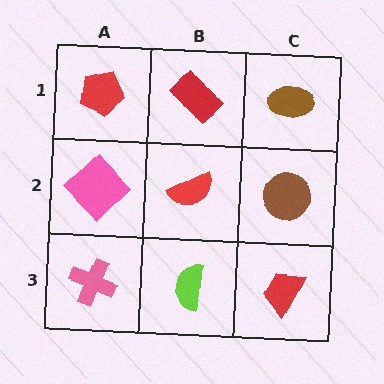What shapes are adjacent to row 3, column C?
A brown circle (row 2, column C), a lime semicircle (row 3, column B).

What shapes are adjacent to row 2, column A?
A red pentagon (row 1, column A), a pink cross (row 3, column A), a red semicircle (row 2, column B).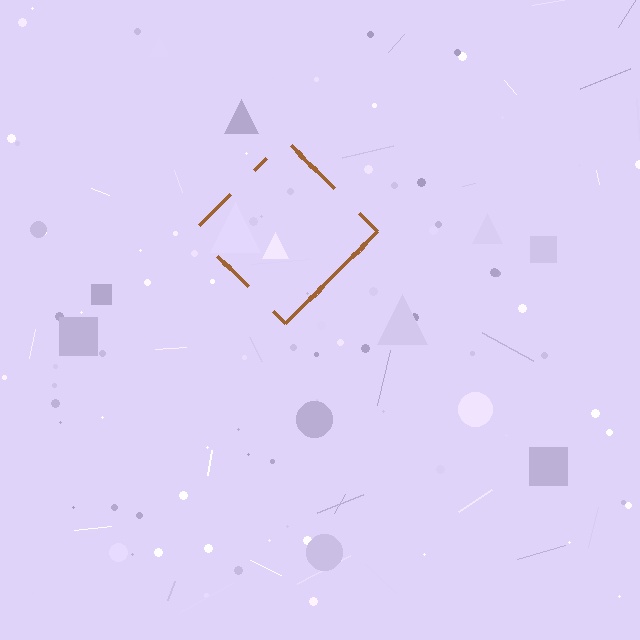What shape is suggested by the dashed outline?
The dashed outline suggests a diamond.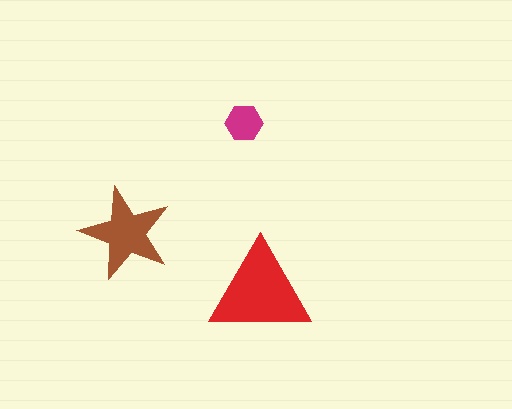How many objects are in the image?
There are 3 objects in the image.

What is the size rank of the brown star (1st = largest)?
2nd.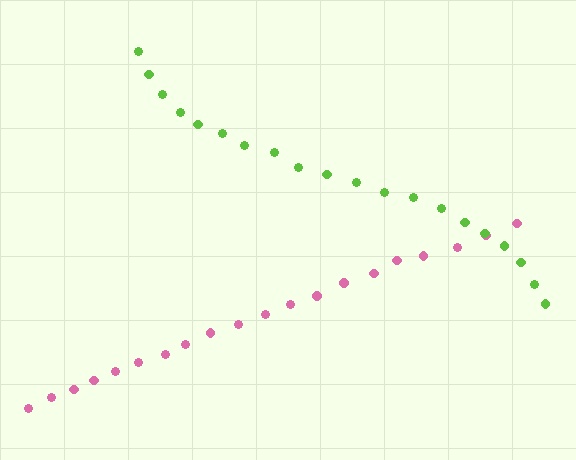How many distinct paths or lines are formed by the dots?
There are 2 distinct paths.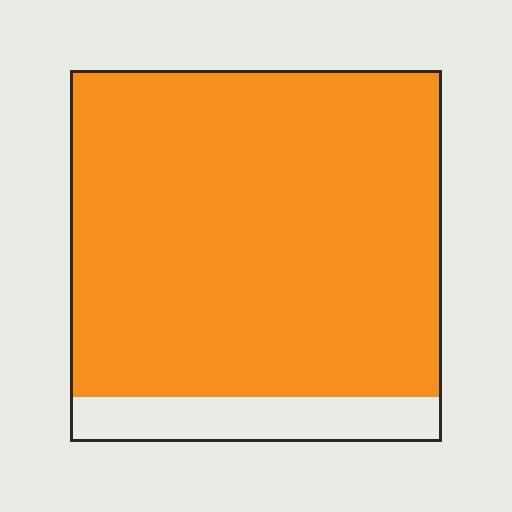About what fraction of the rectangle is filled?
About seven eighths (7/8).